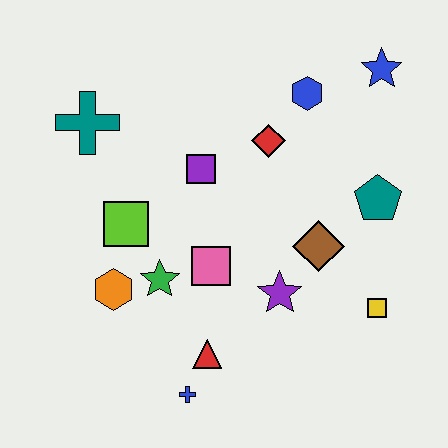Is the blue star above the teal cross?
Yes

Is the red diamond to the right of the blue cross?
Yes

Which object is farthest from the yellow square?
The teal cross is farthest from the yellow square.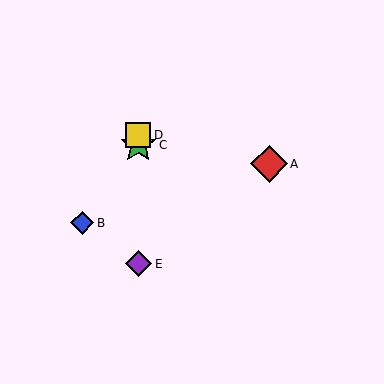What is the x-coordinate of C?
Object C is at x≈138.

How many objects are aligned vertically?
3 objects (C, D, E) are aligned vertically.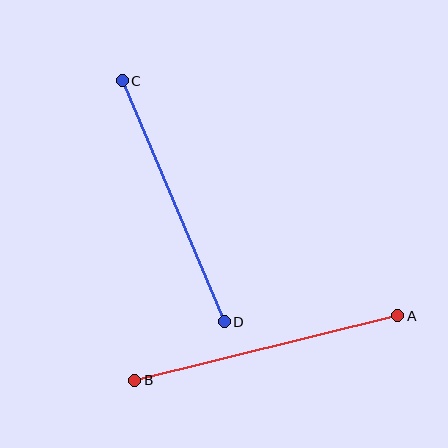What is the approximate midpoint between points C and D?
The midpoint is at approximately (173, 201) pixels.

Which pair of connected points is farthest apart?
Points A and B are farthest apart.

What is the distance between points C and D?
The distance is approximately 262 pixels.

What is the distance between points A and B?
The distance is approximately 271 pixels.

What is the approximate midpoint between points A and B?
The midpoint is at approximately (266, 348) pixels.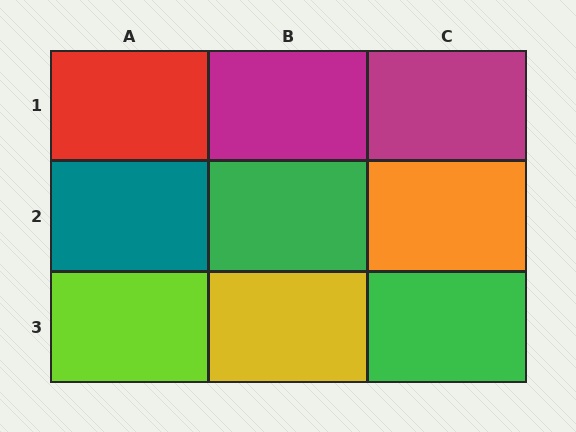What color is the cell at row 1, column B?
Magenta.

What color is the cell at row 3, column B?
Yellow.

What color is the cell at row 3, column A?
Lime.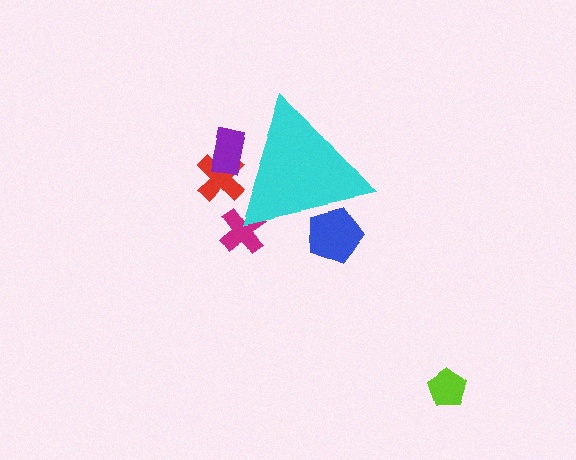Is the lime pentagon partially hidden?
No, the lime pentagon is fully visible.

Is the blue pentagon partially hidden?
Yes, the blue pentagon is partially hidden behind the cyan triangle.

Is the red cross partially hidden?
Yes, the red cross is partially hidden behind the cyan triangle.